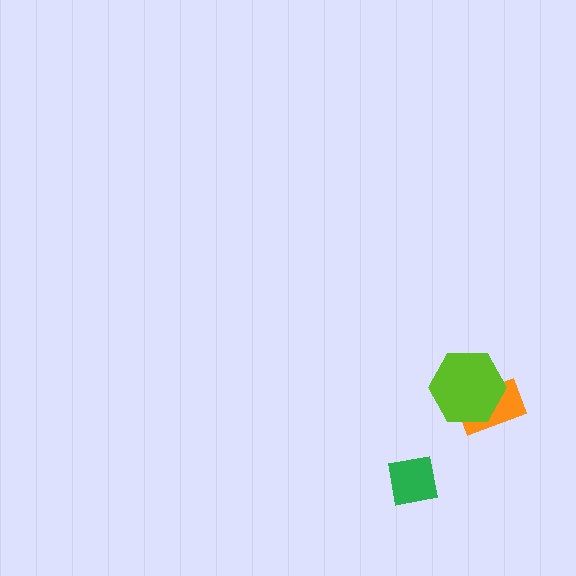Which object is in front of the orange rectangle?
The lime hexagon is in front of the orange rectangle.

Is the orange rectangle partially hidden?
Yes, it is partially covered by another shape.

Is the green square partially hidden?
No, no other shape covers it.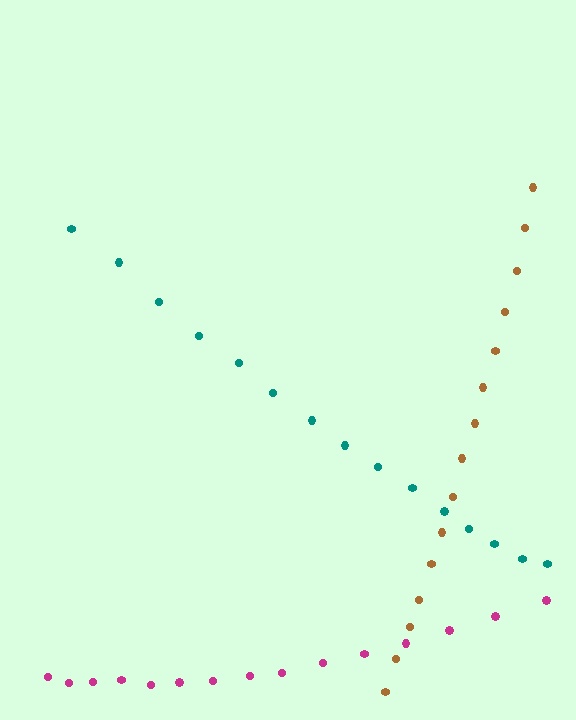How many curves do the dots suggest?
There are 3 distinct paths.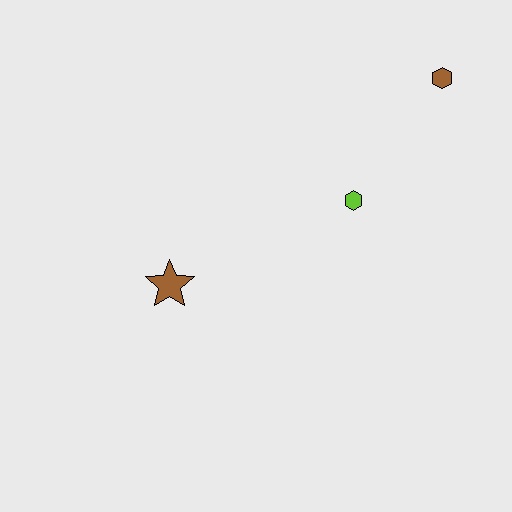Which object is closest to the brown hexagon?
The lime hexagon is closest to the brown hexagon.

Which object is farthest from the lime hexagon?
The brown star is farthest from the lime hexagon.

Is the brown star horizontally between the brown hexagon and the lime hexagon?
No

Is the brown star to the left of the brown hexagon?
Yes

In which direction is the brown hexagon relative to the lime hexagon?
The brown hexagon is above the lime hexagon.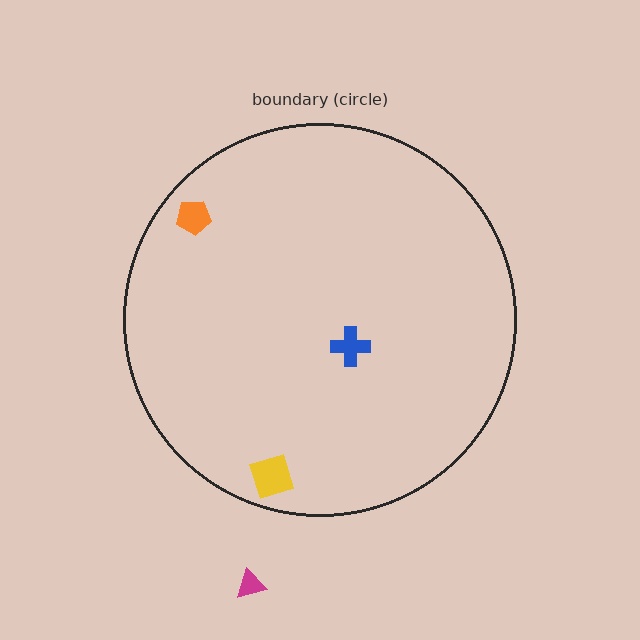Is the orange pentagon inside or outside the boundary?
Inside.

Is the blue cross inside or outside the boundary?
Inside.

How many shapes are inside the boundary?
3 inside, 1 outside.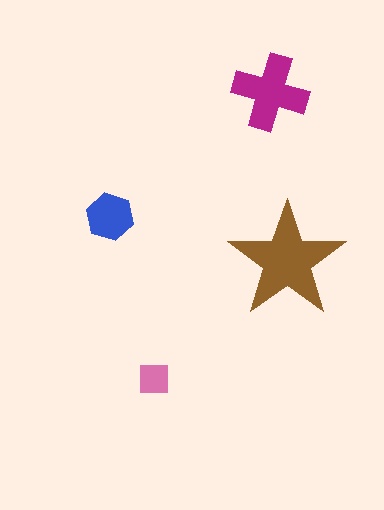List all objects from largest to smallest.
The brown star, the magenta cross, the blue hexagon, the pink square.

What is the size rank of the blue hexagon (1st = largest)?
3rd.